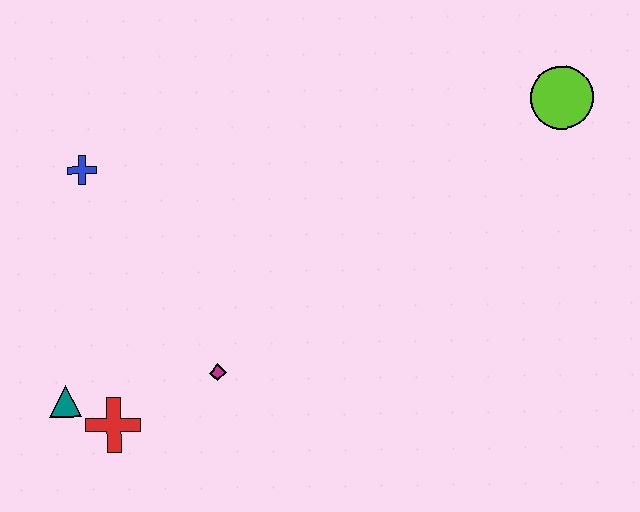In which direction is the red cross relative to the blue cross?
The red cross is below the blue cross.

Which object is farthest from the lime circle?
The teal triangle is farthest from the lime circle.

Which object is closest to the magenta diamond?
The red cross is closest to the magenta diamond.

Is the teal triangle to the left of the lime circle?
Yes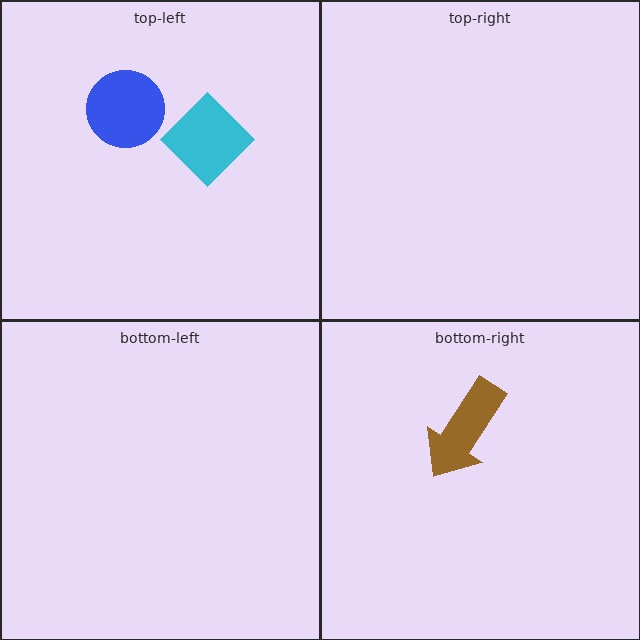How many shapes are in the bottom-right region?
1.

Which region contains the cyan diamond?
The top-left region.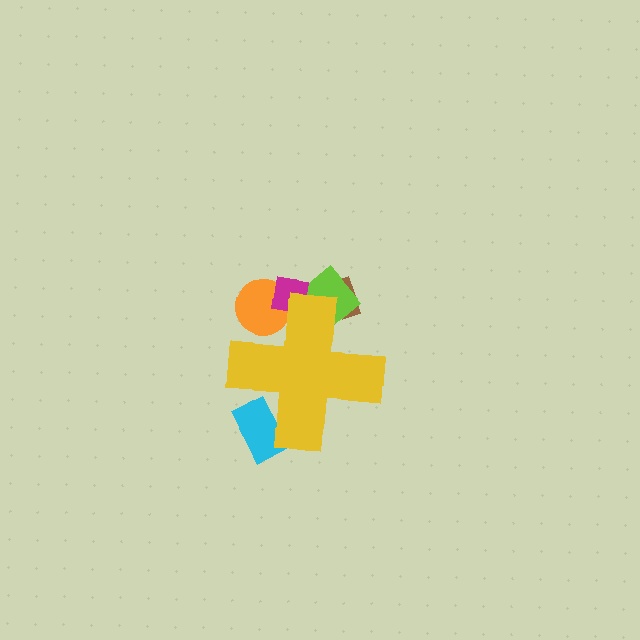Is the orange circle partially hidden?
Yes, the orange circle is partially hidden behind the yellow cross.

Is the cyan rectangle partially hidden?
Yes, the cyan rectangle is partially hidden behind the yellow cross.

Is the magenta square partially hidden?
Yes, the magenta square is partially hidden behind the yellow cross.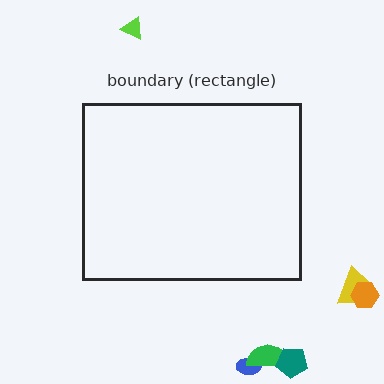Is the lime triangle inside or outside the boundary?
Outside.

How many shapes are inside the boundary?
0 inside, 6 outside.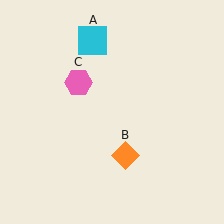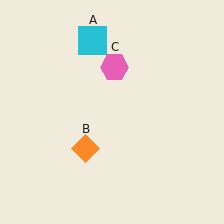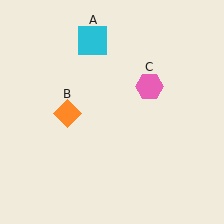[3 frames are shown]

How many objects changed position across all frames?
2 objects changed position: orange diamond (object B), pink hexagon (object C).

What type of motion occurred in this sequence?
The orange diamond (object B), pink hexagon (object C) rotated clockwise around the center of the scene.